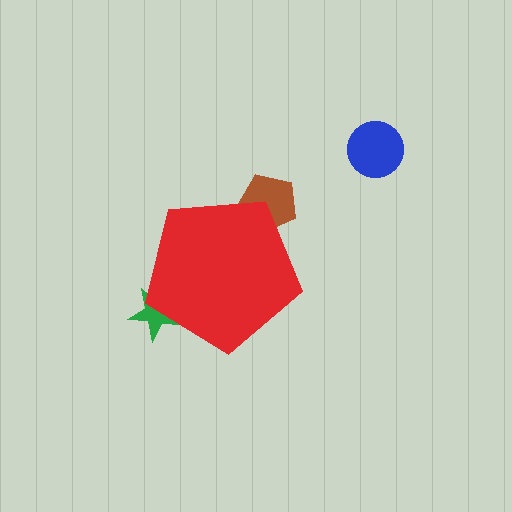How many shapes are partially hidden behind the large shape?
2 shapes are partially hidden.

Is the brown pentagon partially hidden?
Yes, the brown pentagon is partially hidden behind the red pentagon.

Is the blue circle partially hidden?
No, the blue circle is fully visible.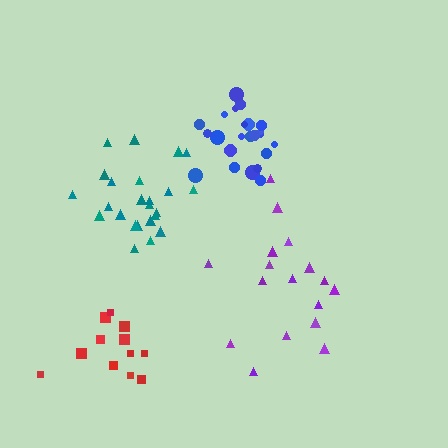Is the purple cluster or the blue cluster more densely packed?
Blue.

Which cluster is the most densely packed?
Blue.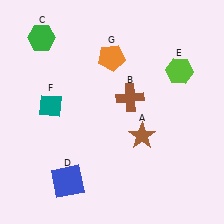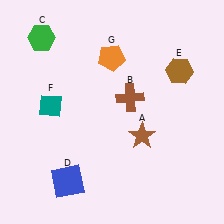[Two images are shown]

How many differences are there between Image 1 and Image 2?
There is 1 difference between the two images.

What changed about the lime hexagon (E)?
In Image 1, E is lime. In Image 2, it changed to brown.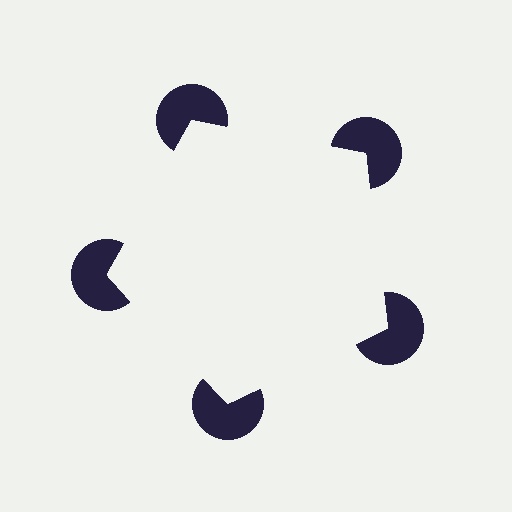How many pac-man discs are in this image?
There are 5 — one at each vertex of the illusory pentagon.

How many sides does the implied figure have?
5 sides.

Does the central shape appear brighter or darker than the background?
It typically appears slightly brighter than the background, even though no actual brightness change is drawn.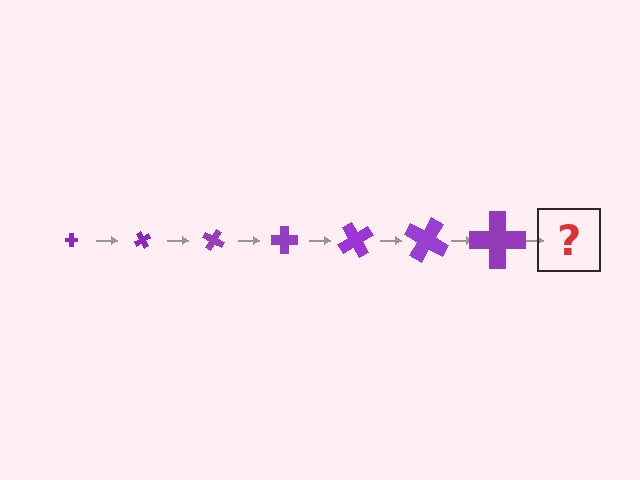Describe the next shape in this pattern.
It should be a cross, larger than the previous one and rotated 420 degrees from the start.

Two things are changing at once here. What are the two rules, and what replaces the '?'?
The two rules are that the cross grows larger each step and it rotates 60 degrees each step. The '?' should be a cross, larger than the previous one and rotated 420 degrees from the start.